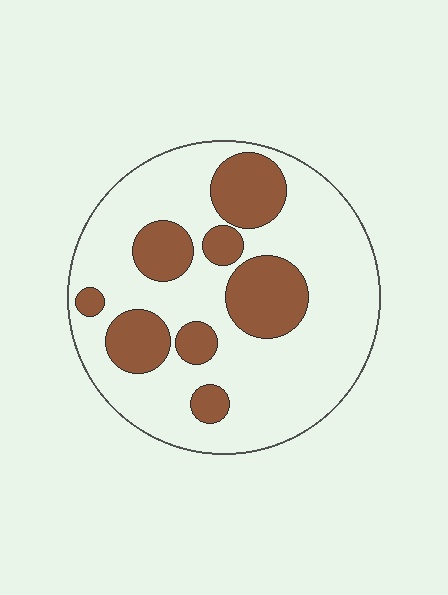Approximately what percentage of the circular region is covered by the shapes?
Approximately 25%.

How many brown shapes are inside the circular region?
8.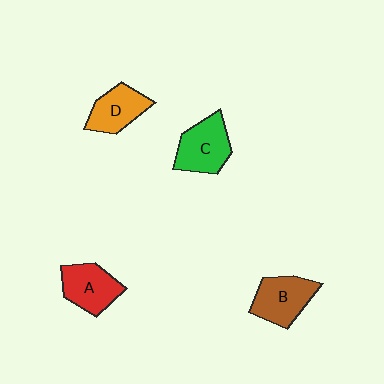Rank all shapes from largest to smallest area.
From largest to smallest: C (green), B (brown), A (red), D (orange).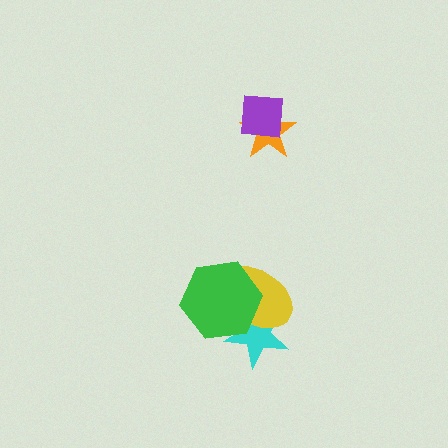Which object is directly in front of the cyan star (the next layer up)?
The yellow ellipse is directly in front of the cyan star.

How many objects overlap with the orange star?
1 object overlaps with the orange star.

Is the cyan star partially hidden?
Yes, it is partially covered by another shape.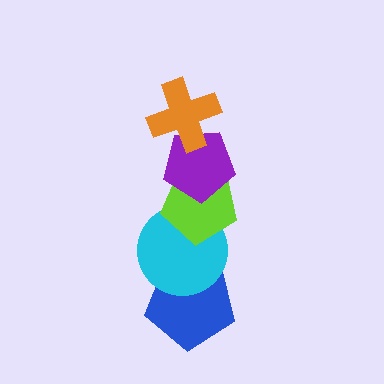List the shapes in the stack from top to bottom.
From top to bottom: the orange cross, the purple pentagon, the lime pentagon, the cyan circle, the blue pentagon.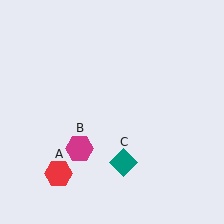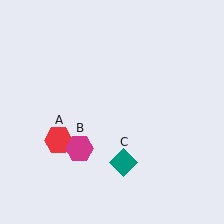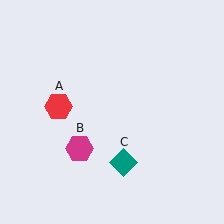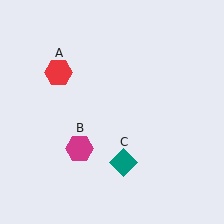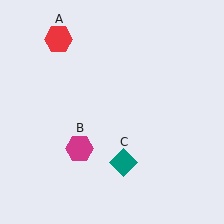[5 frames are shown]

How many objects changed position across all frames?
1 object changed position: red hexagon (object A).